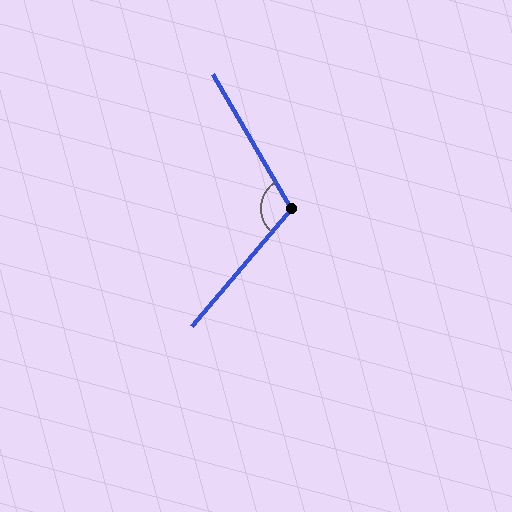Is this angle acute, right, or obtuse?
It is obtuse.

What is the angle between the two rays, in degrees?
Approximately 110 degrees.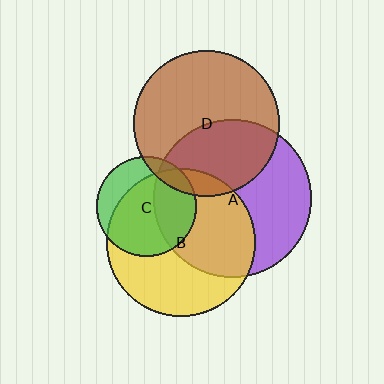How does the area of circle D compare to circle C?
Approximately 2.1 times.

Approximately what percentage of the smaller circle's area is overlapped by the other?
Approximately 10%.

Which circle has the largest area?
Circle A (purple).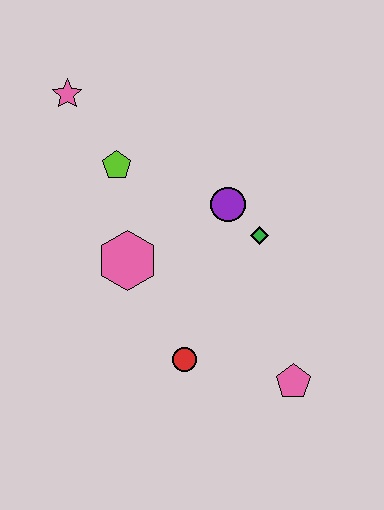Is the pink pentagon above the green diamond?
No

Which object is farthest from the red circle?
The pink star is farthest from the red circle.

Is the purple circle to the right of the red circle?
Yes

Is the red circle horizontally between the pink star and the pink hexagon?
No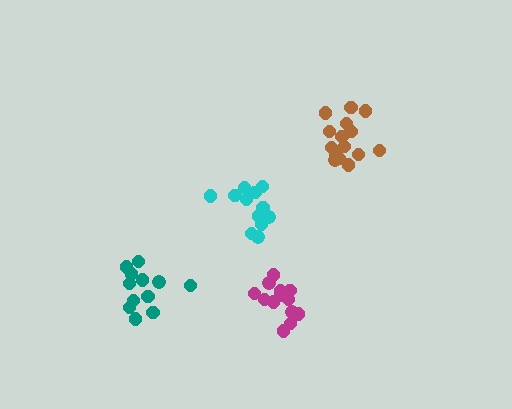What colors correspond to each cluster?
The clusters are colored: cyan, brown, magenta, teal.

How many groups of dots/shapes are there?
There are 4 groups.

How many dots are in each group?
Group 1: 13 dots, Group 2: 15 dots, Group 3: 13 dots, Group 4: 12 dots (53 total).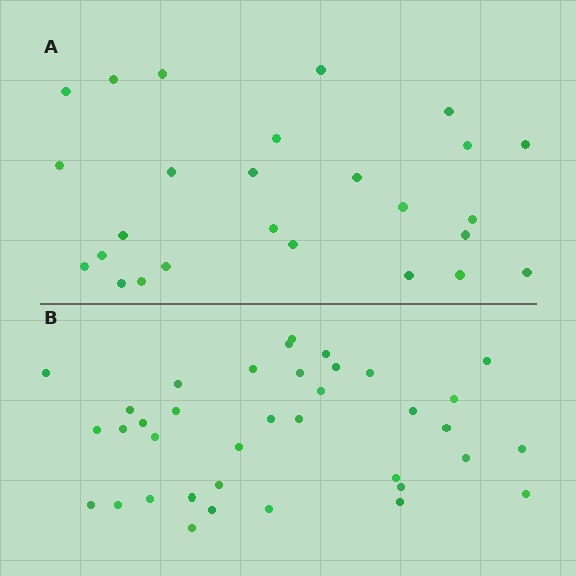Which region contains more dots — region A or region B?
Region B (the bottom region) has more dots.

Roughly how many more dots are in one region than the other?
Region B has roughly 12 or so more dots than region A.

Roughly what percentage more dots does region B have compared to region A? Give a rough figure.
About 40% more.